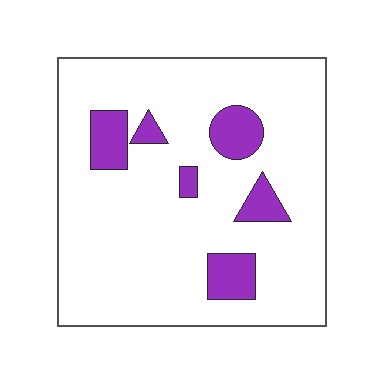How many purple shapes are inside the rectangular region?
6.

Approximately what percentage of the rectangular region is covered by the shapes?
Approximately 15%.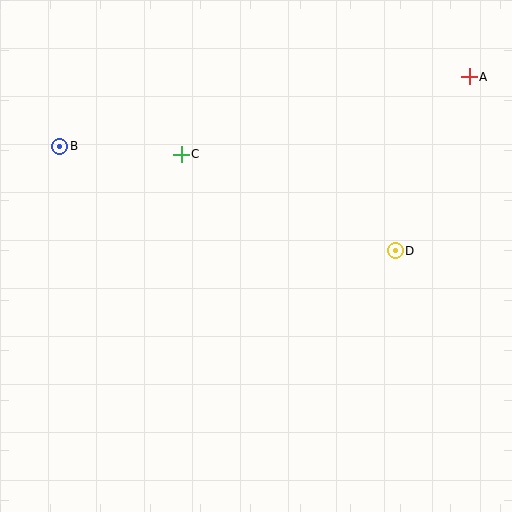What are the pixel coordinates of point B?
Point B is at (60, 146).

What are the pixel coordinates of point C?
Point C is at (181, 154).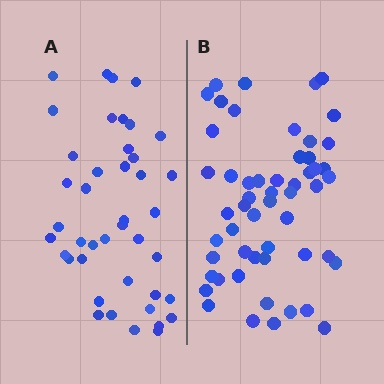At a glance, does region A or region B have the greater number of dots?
Region B (the right region) has more dots.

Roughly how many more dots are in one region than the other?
Region B has roughly 12 or so more dots than region A.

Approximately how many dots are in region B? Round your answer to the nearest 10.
About 50 dots. (The exact count is 54, which rounds to 50.)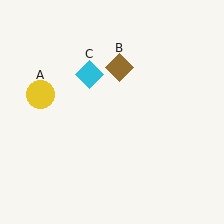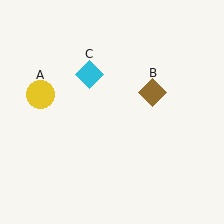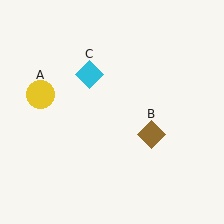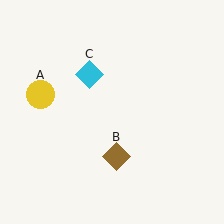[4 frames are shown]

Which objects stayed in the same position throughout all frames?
Yellow circle (object A) and cyan diamond (object C) remained stationary.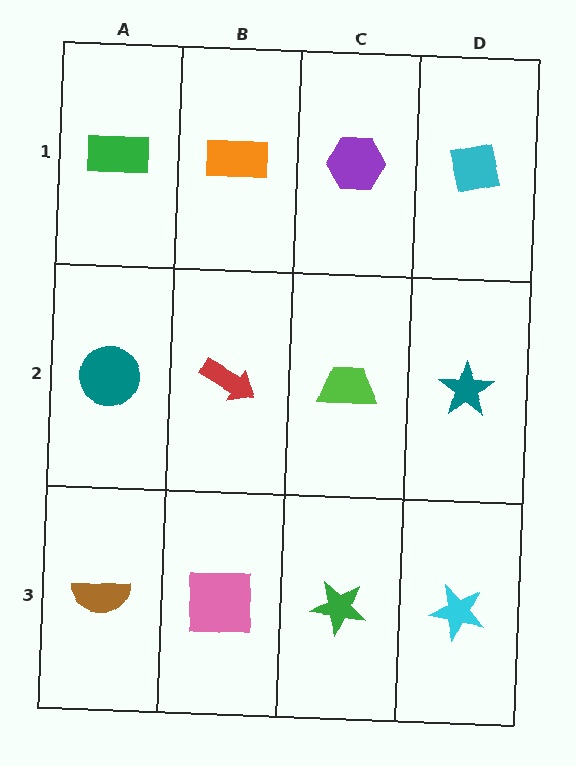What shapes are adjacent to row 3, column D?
A teal star (row 2, column D), a green star (row 3, column C).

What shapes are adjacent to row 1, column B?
A red arrow (row 2, column B), a green rectangle (row 1, column A), a purple hexagon (row 1, column C).